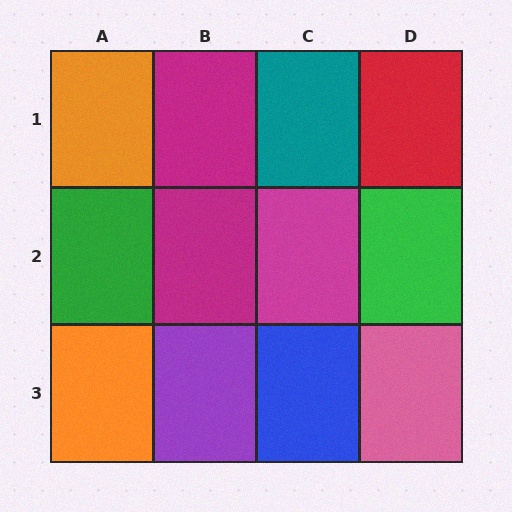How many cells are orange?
2 cells are orange.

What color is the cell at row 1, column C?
Teal.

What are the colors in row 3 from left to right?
Orange, purple, blue, pink.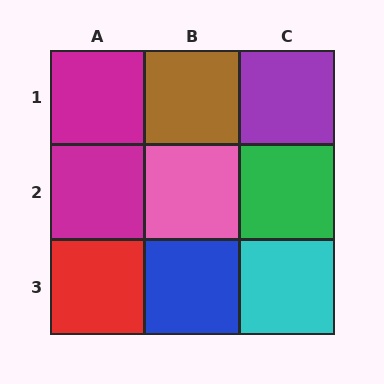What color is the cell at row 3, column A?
Red.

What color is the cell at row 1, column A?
Magenta.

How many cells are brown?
1 cell is brown.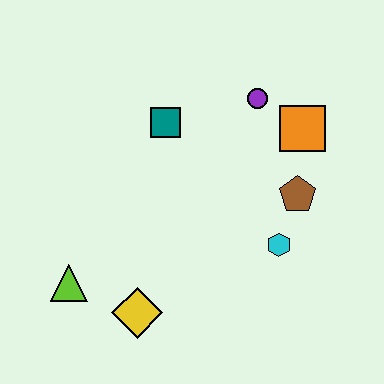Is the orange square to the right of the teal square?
Yes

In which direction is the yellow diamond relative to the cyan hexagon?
The yellow diamond is to the left of the cyan hexagon.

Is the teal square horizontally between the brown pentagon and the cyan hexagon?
No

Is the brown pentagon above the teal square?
No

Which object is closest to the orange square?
The purple circle is closest to the orange square.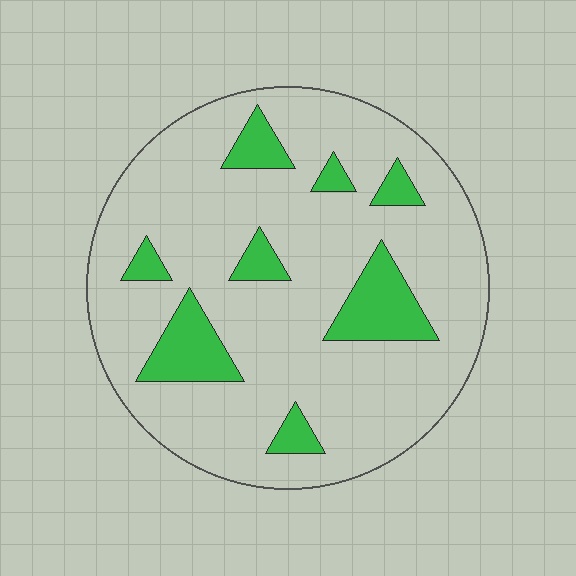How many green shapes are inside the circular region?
8.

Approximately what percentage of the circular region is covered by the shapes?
Approximately 15%.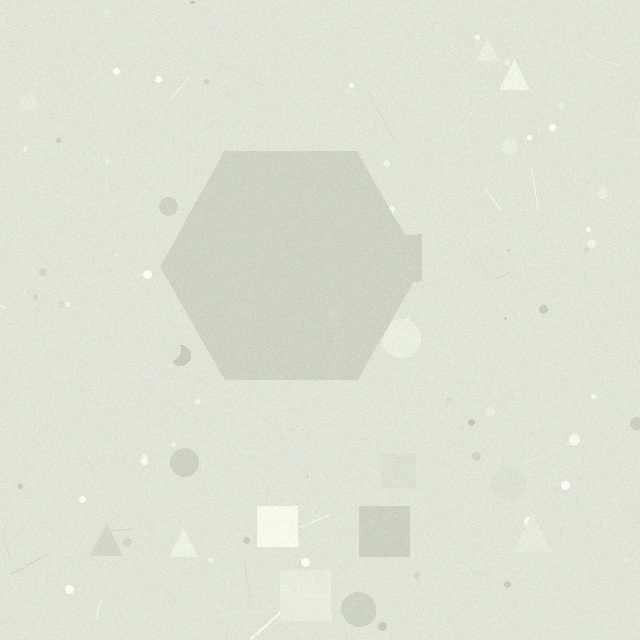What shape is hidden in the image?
A hexagon is hidden in the image.